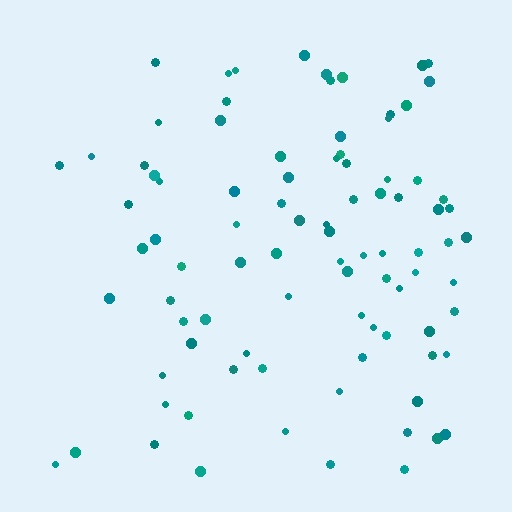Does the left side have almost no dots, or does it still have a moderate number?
Still a moderate number, just noticeably fewer than the right.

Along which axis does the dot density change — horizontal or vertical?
Horizontal.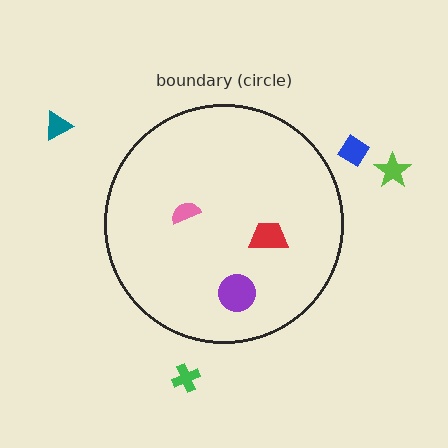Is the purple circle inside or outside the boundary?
Inside.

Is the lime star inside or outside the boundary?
Outside.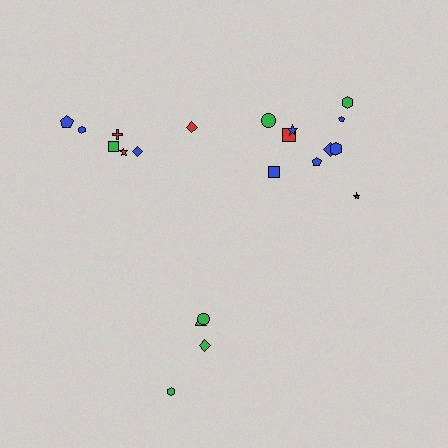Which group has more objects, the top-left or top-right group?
The top-right group.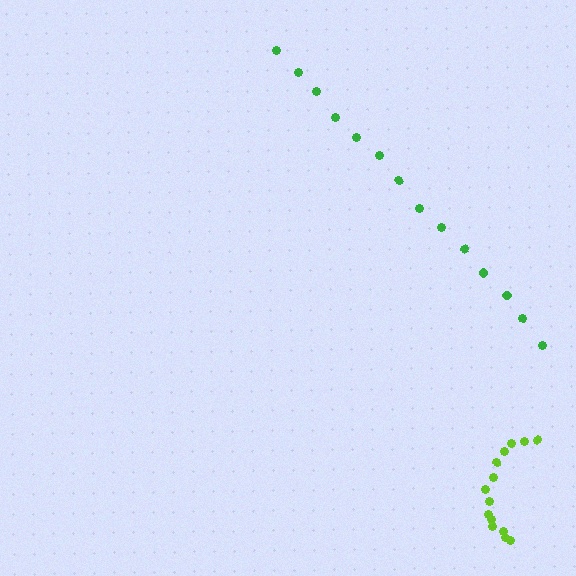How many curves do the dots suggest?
There are 2 distinct paths.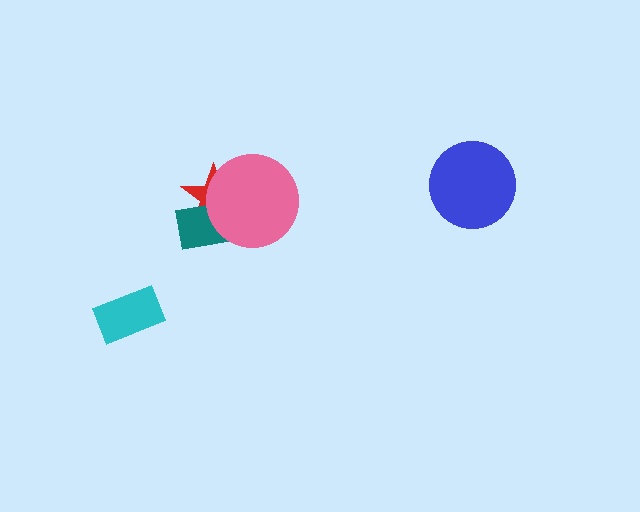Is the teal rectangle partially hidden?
Yes, it is partially covered by another shape.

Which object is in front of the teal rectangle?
The pink circle is in front of the teal rectangle.